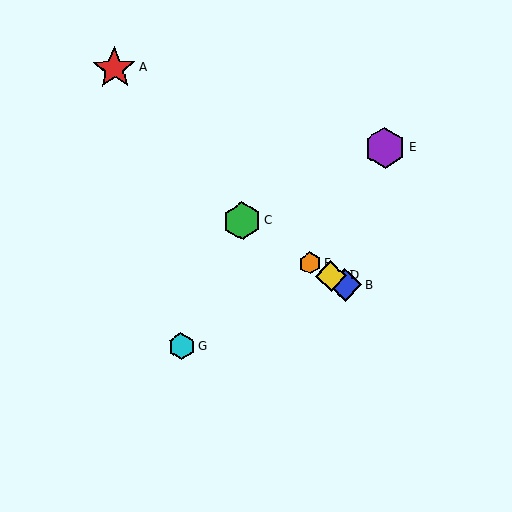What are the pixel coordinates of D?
Object D is at (331, 276).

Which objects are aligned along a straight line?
Objects B, C, D, F are aligned along a straight line.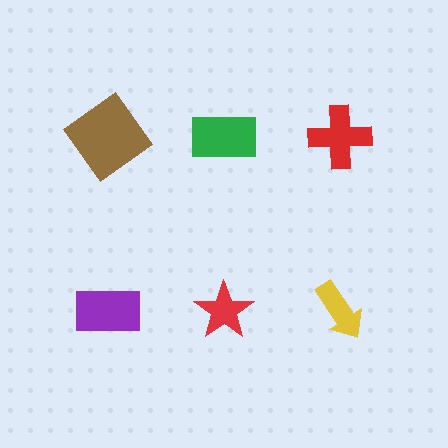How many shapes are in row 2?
3 shapes.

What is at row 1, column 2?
A green rectangle.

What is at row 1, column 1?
A brown diamond.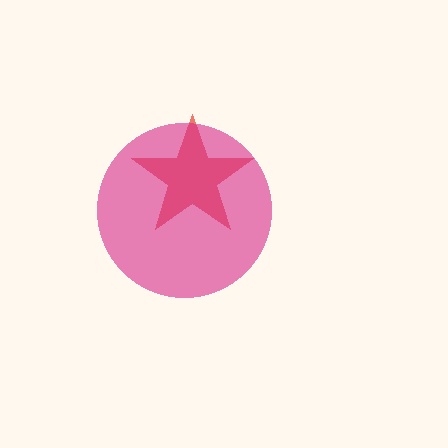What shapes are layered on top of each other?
The layered shapes are: a red star, a magenta circle.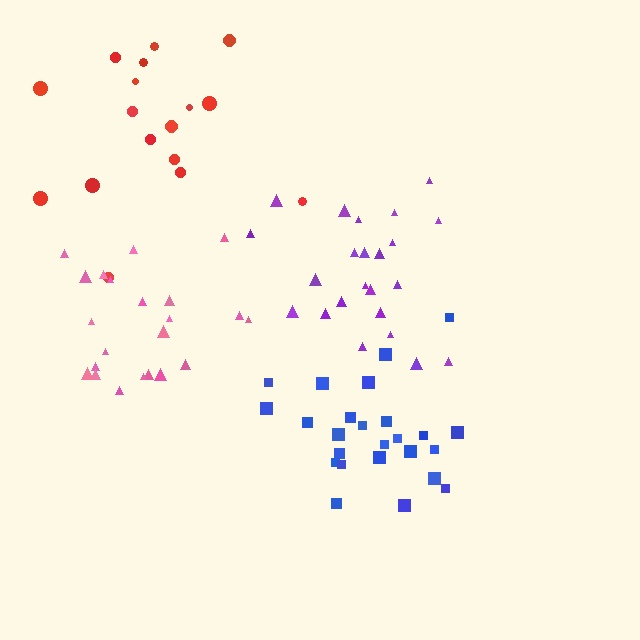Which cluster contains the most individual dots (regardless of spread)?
Blue (25).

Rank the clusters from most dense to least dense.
pink, purple, blue, red.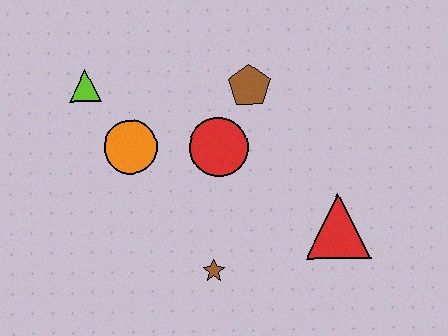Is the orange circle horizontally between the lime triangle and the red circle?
Yes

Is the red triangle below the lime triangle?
Yes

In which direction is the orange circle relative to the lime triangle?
The orange circle is below the lime triangle.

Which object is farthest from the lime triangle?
The red triangle is farthest from the lime triangle.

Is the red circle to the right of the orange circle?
Yes